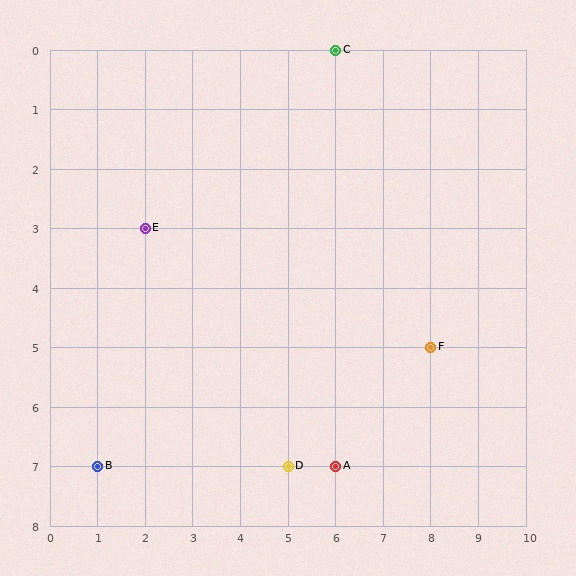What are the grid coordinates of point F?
Point F is at grid coordinates (8, 5).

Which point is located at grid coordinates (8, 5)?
Point F is at (8, 5).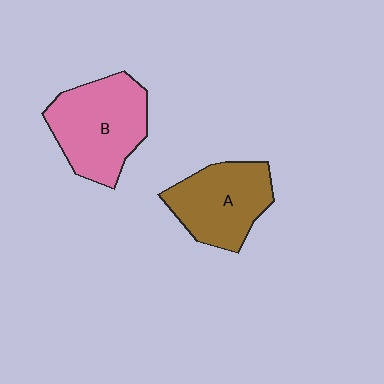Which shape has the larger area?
Shape B (pink).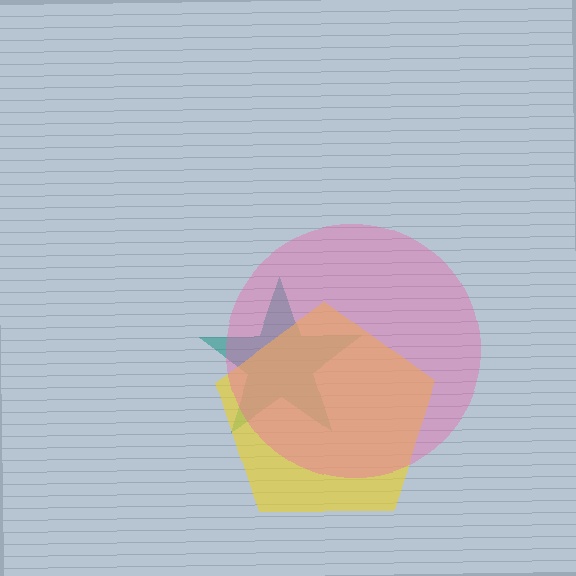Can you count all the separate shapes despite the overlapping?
Yes, there are 3 separate shapes.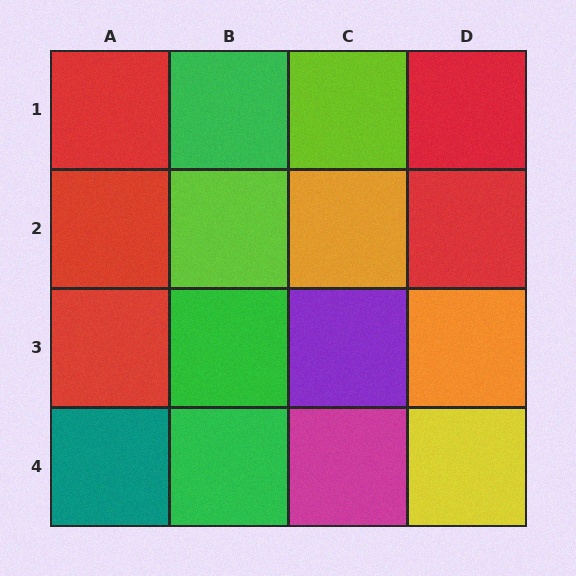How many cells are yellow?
1 cell is yellow.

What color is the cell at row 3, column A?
Red.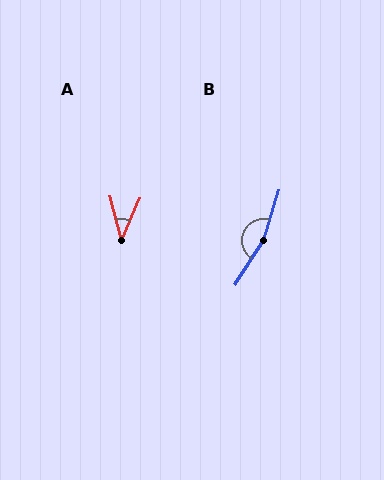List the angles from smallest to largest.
A (38°), B (164°).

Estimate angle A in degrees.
Approximately 38 degrees.